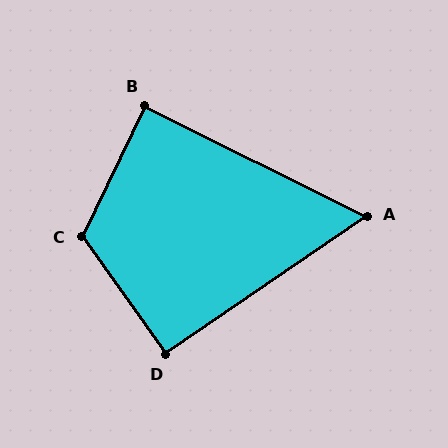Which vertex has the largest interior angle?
C, at approximately 119 degrees.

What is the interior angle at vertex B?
Approximately 89 degrees (approximately right).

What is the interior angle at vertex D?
Approximately 91 degrees (approximately right).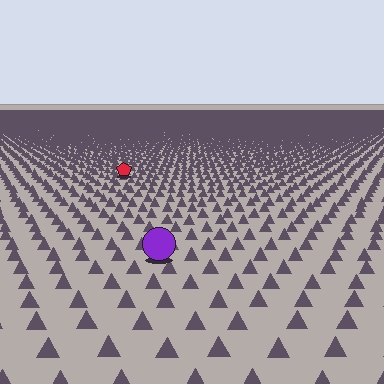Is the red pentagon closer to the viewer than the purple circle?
No. The purple circle is closer — you can tell from the texture gradient: the ground texture is coarser near it.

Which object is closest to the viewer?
The purple circle is closest. The texture marks near it are larger and more spread out.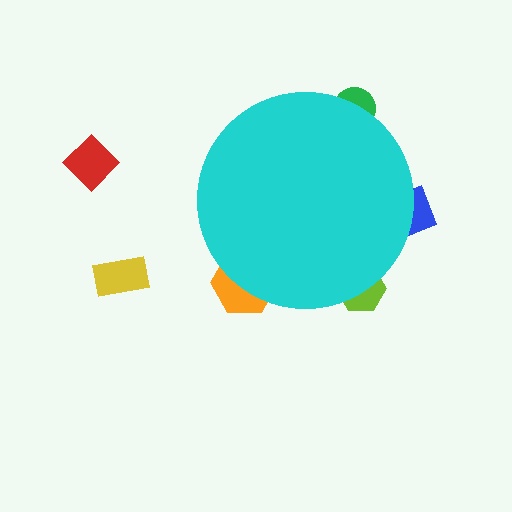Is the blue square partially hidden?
Yes, the blue square is partially hidden behind the cyan circle.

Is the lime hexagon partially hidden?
Yes, the lime hexagon is partially hidden behind the cyan circle.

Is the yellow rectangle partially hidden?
No, the yellow rectangle is fully visible.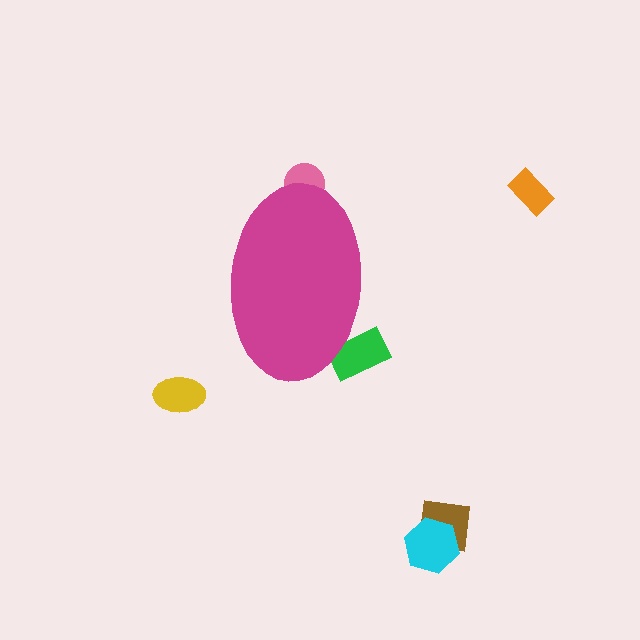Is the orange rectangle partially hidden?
No, the orange rectangle is fully visible.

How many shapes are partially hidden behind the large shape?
2 shapes are partially hidden.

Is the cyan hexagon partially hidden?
No, the cyan hexagon is fully visible.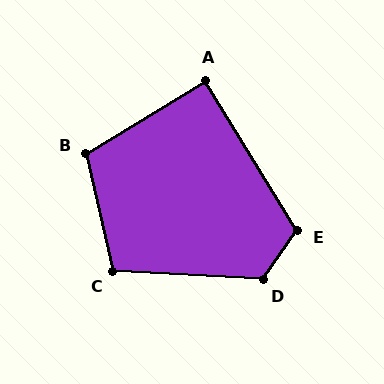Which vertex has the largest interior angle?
D, at approximately 123 degrees.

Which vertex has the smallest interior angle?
A, at approximately 90 degrees.